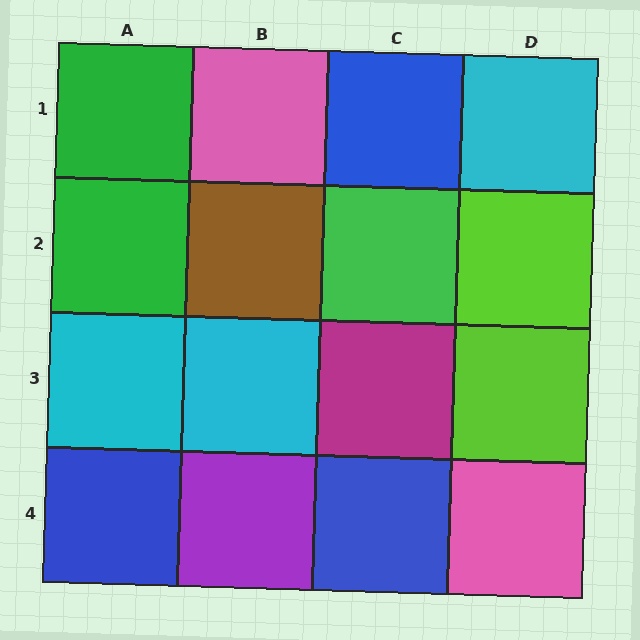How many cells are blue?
3 cells are blue.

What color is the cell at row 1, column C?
Blue.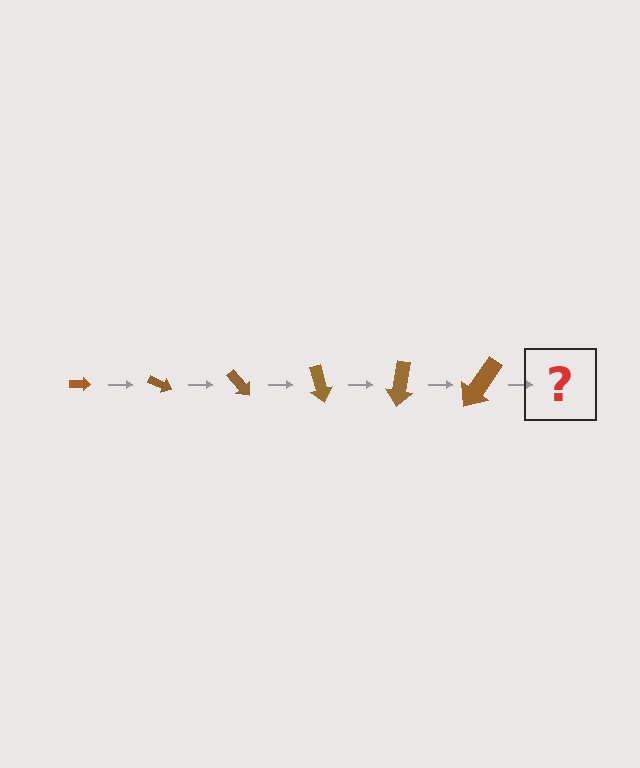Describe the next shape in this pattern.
It should be an arrow, larger than the previous one and rotated 150 degrees from the start.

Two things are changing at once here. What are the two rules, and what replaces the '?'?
The two rules are that the arrow grows larger each step and it rotates 25 degrees each step. The '?' should be an arrow, larger than the previous one and rotated 150 degrees from the start.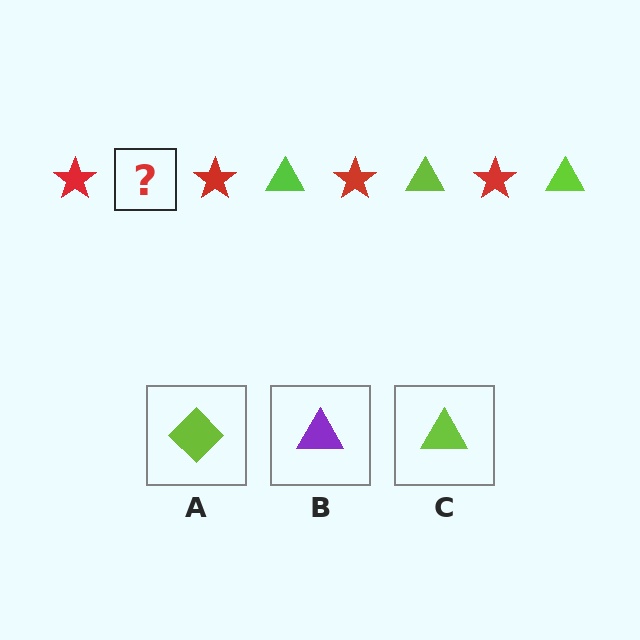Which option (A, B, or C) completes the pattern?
C.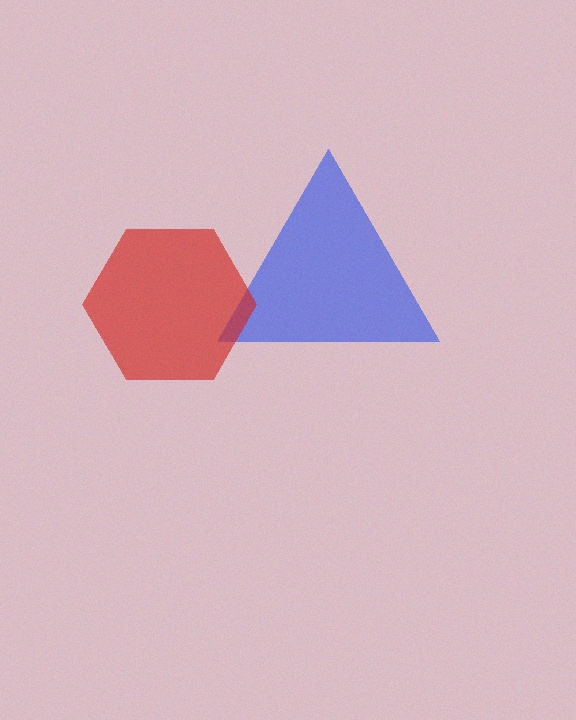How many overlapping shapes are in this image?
There are 2 overlapping shapes in the image.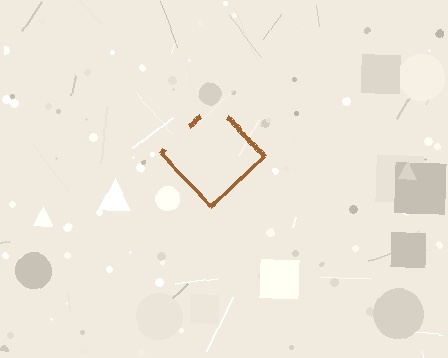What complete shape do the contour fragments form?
The contour fragments form a diamond.